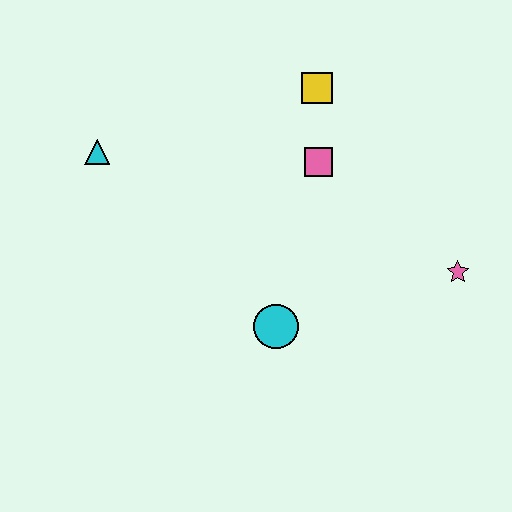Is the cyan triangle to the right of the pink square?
No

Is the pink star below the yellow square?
Yes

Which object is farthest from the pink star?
The cyan triangle is farthest from the pink star.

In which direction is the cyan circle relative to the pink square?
The cyan circle is below the pink square.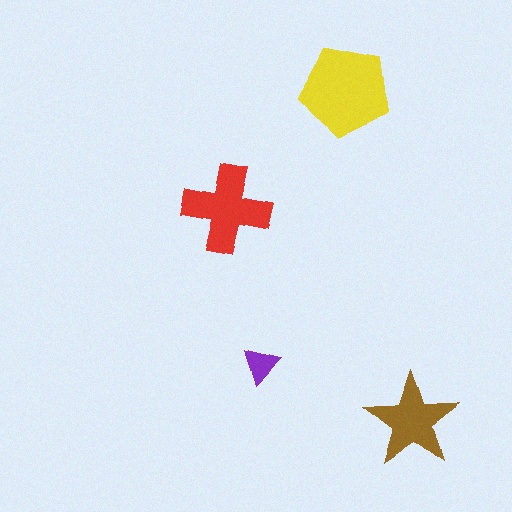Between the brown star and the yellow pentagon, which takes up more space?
The yellow pentagon.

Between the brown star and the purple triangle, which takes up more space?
The brown star.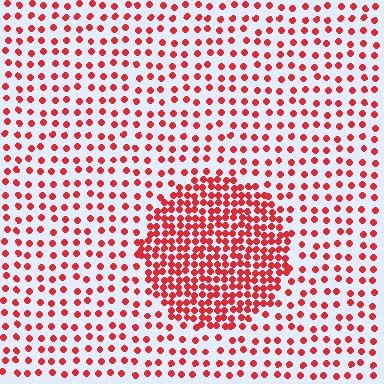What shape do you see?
I see a circle.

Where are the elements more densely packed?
The elements are more densely packed inside the circle boundary.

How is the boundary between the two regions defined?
The boundary is defined by a change in element density (approximately 2.4x ratio). All elements are the same color, size, and shape.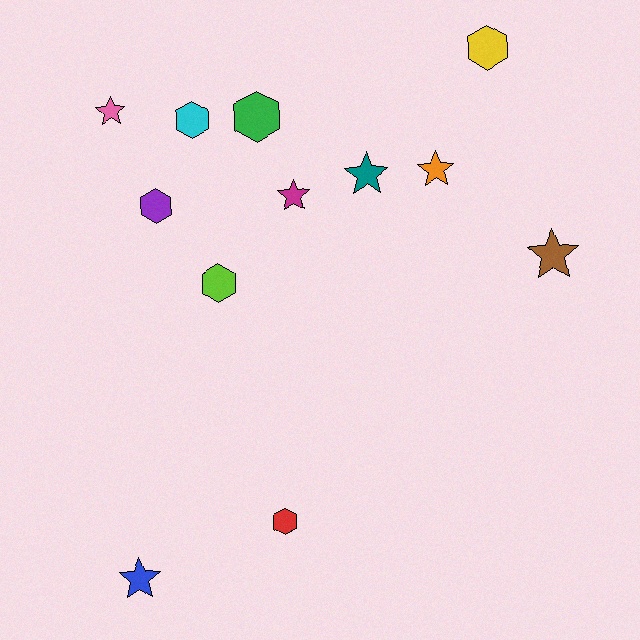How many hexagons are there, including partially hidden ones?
There are 6 hexagons.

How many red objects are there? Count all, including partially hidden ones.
There is 1 red object.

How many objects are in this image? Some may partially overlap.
There are 12 objects.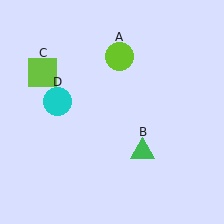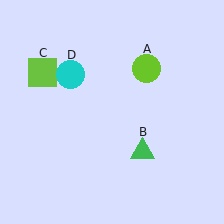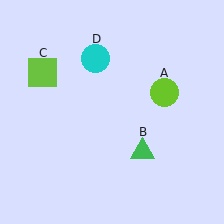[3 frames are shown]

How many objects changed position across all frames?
2 objects changed position: lime circle (object A), cyan circle (object D).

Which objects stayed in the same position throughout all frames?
Green triangle (object B) and lime square (object C) remained stationary.